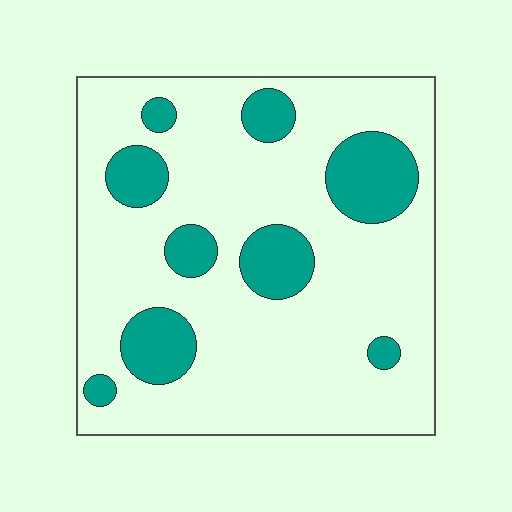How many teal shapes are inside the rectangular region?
9.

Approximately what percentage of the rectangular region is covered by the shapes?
Approximately 20%.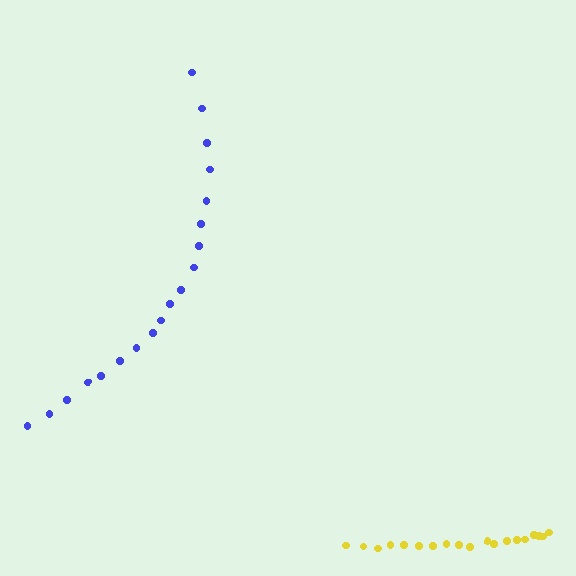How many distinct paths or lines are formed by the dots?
There are 2 distinct paths.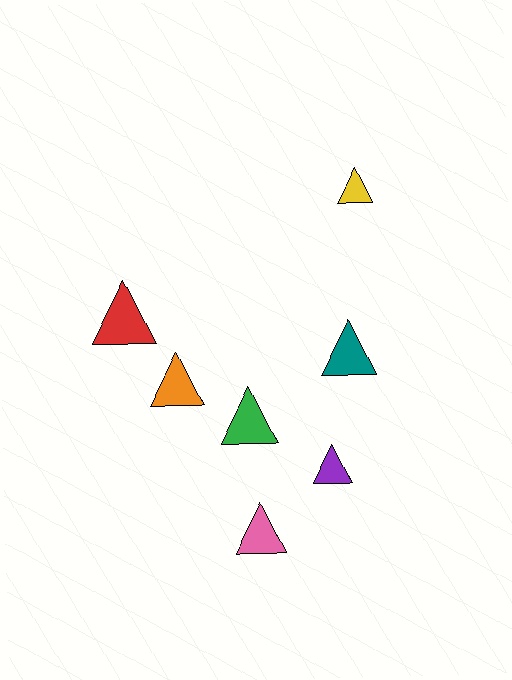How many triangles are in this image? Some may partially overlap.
There are 7 triangles.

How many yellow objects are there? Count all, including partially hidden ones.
There is 1 yellow object.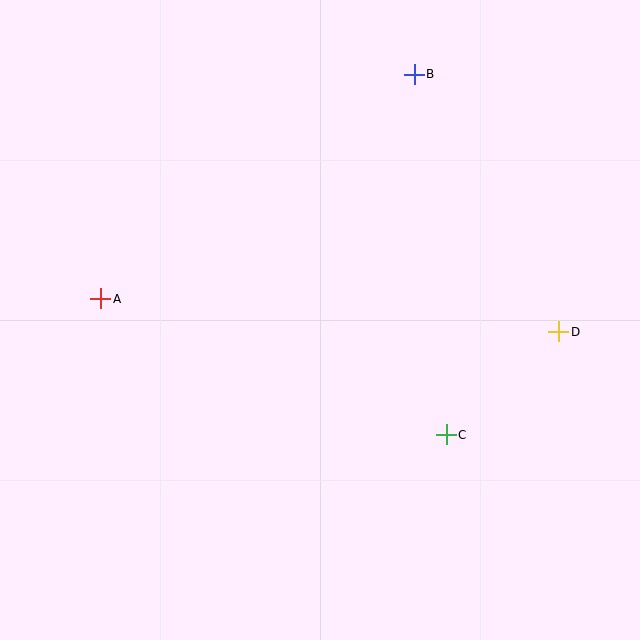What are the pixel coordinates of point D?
Point D is at (559, 332).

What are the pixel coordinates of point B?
Point B is at (414, 74).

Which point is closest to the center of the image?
Point C at (446, 435) is closest to the center.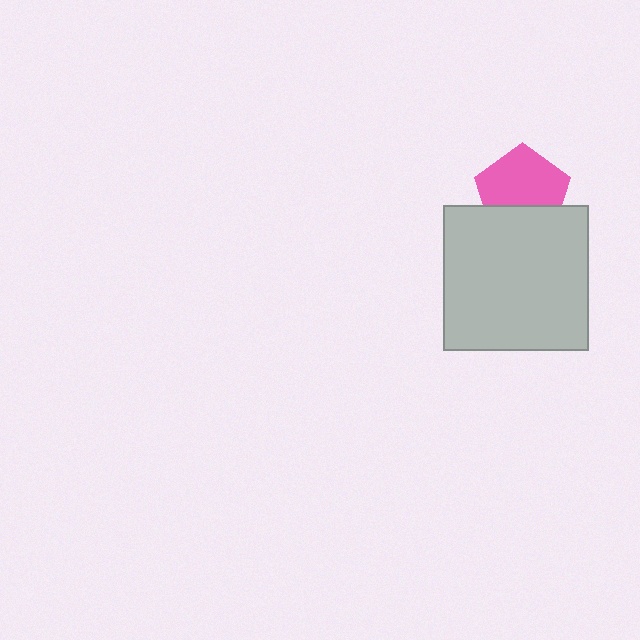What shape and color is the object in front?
The object in front is a light gray square.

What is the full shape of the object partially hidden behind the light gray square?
The partially hidden object is a pink pentagon.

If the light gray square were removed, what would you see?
You would see the complete pink pentagon.